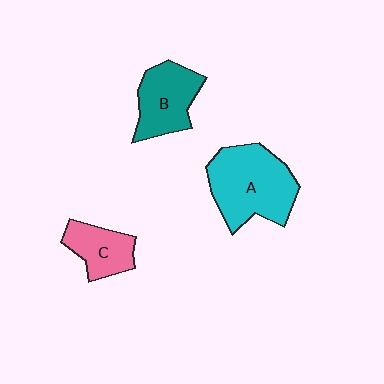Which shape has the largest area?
Shape A (cyan).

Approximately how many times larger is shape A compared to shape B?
Approximately 1.5 times.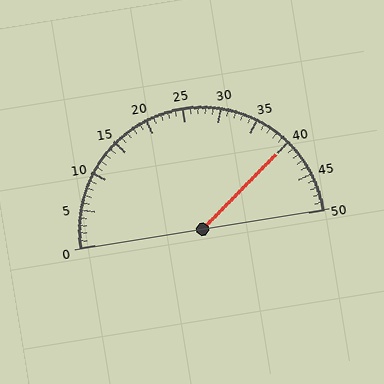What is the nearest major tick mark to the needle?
The nearest major tick mark is 40.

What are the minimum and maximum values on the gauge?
The gauge ranges from 0 to 50.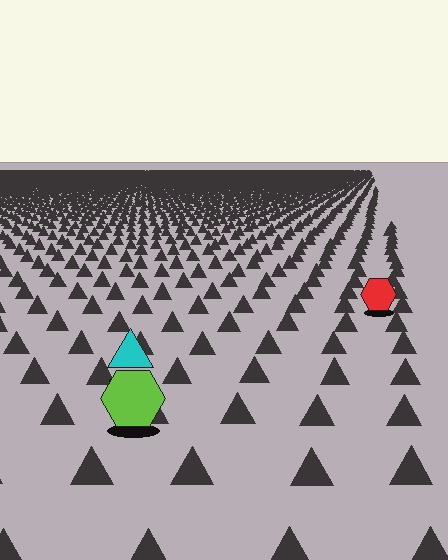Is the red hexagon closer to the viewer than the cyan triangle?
No. The cyan triangle is closer — you can tell from the texture gradient: the ground texture is coarser near it.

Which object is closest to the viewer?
The lime hexagon is closest. The texture marks near it are larger and more spread out.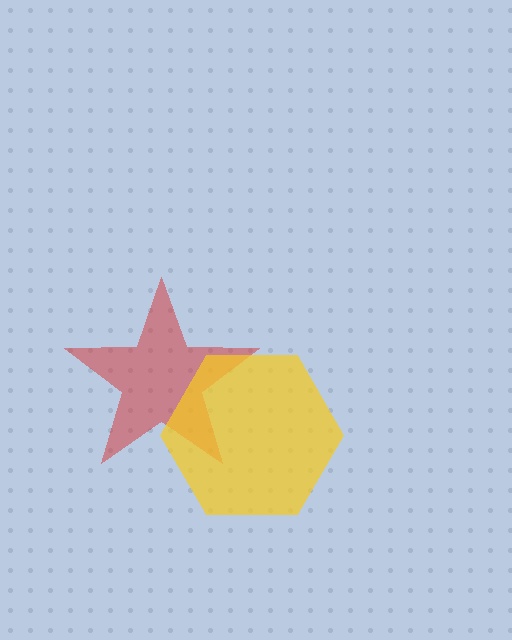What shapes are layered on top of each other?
The layered shapes are: a red star, a yellow hexagon.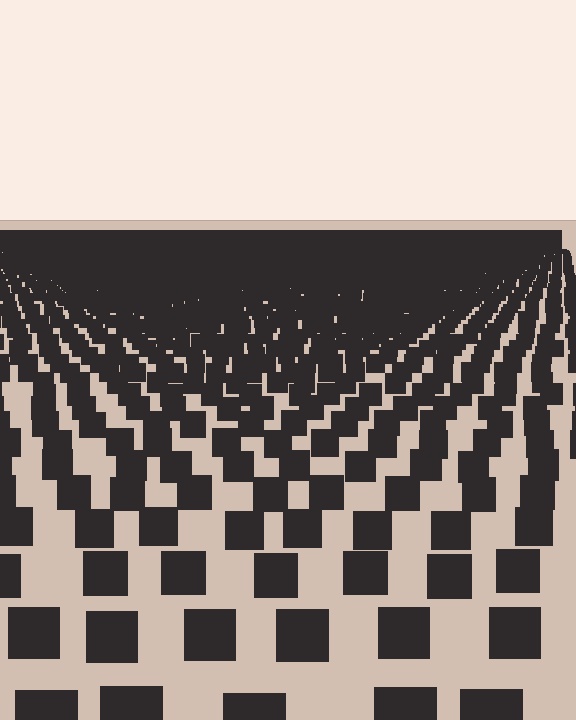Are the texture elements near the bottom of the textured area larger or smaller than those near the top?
Larger. Near the bottom, elements are closer to the viewer and appear at a bigger on-screen size.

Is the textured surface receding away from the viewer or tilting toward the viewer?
The surface is receding away from the viewer. Texture elements get smaller and denser toward the top.